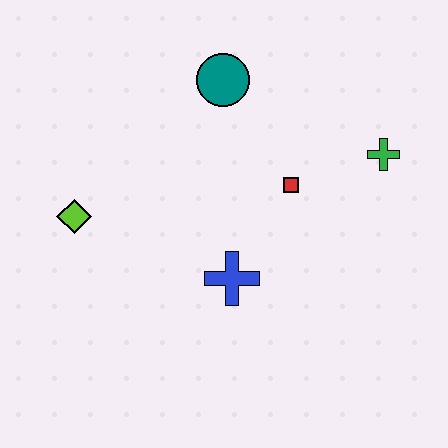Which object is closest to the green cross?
The red square is closest to the green cross.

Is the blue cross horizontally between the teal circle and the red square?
Yes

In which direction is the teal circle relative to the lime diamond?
The teal circle is to the right of the lime diamond.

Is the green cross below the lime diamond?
No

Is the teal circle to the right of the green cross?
No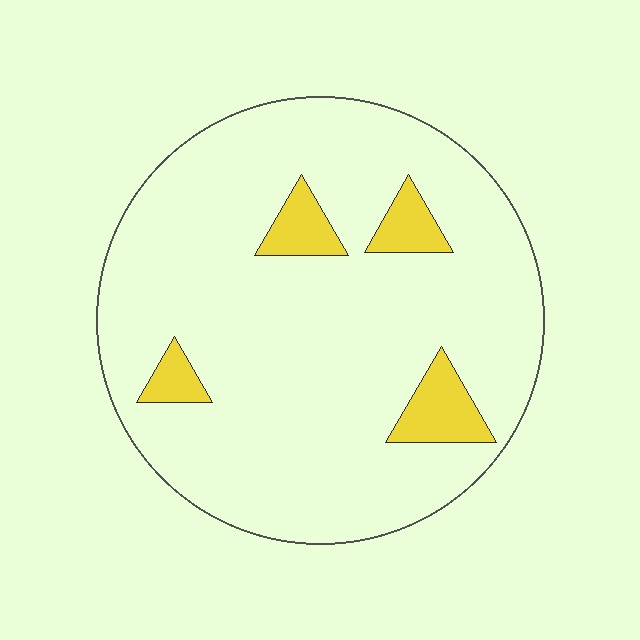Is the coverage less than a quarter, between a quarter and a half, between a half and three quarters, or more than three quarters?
Less than a quarter.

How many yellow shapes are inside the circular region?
4.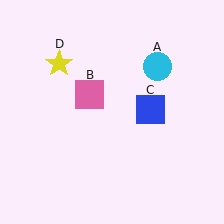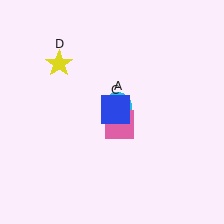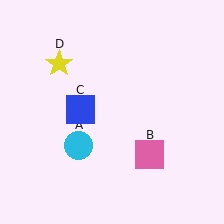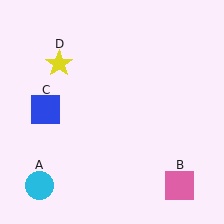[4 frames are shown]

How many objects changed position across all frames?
3 objects changed position: cyan circle (object A), pink square (object B), blue square (object C).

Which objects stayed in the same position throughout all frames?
Yellow star (object D) remained stationary.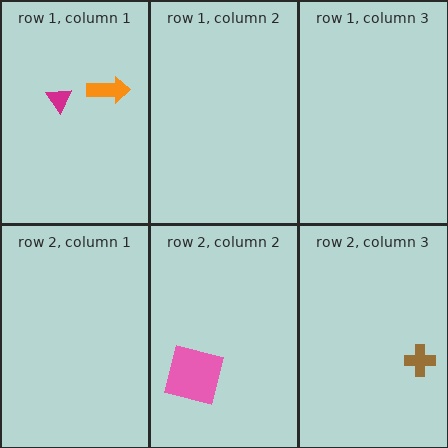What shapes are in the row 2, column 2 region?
The pink square.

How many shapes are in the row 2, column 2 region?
1.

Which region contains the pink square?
The row 2, column 2 region.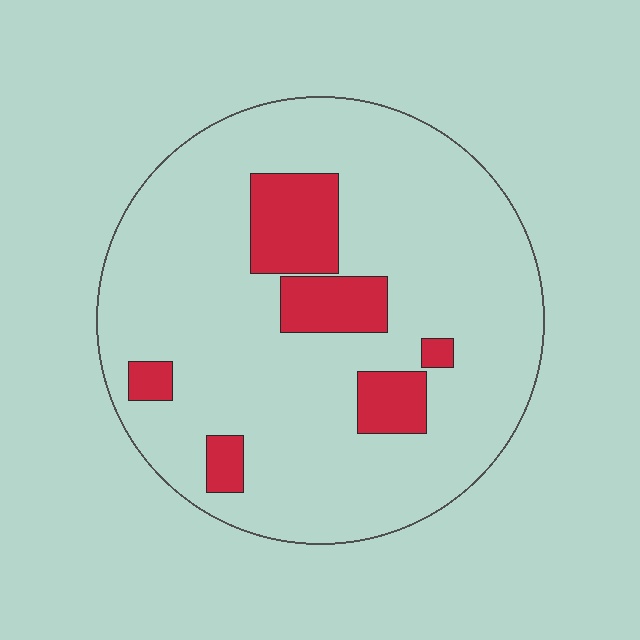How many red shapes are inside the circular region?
6.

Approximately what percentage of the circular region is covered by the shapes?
Approximately 15%.